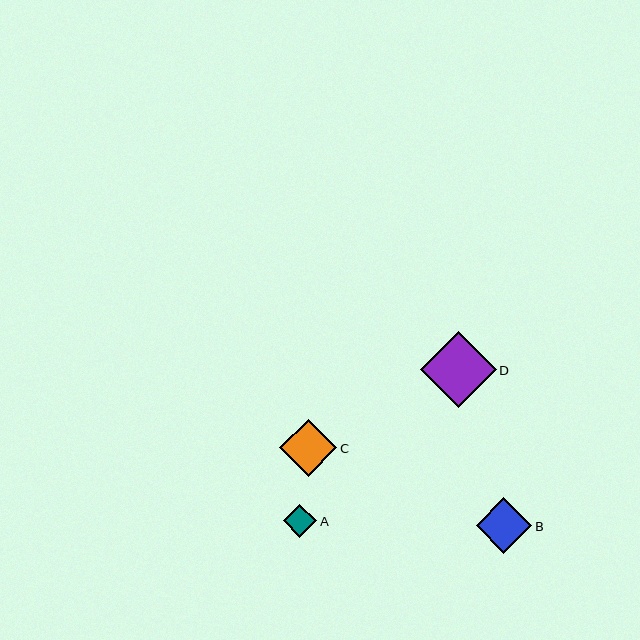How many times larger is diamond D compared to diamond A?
Diamond D is approximately 2.3 times the size of diamond A.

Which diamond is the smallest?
Diamond A is the smallest with a size of approximately 33 pixels.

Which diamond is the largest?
Diamond D is the largest with a size of approximately 76 pixels.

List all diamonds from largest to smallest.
From largest to smallest: D, C, B, A.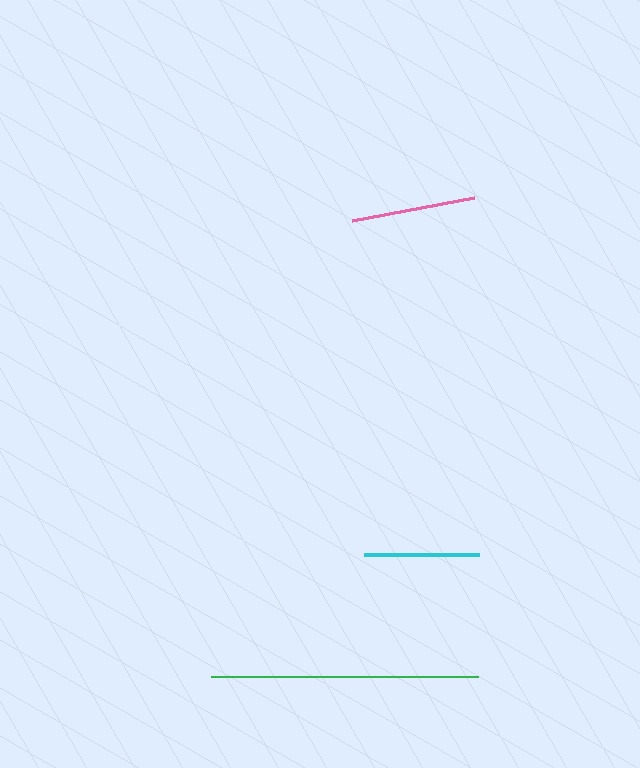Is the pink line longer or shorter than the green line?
The green line is longer than the pink line.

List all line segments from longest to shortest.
From longest to shortest: green, pink, cyan.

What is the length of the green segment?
The green segment is approximately 267 pixels long.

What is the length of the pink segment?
The pink segment is approximately 124 pixels long.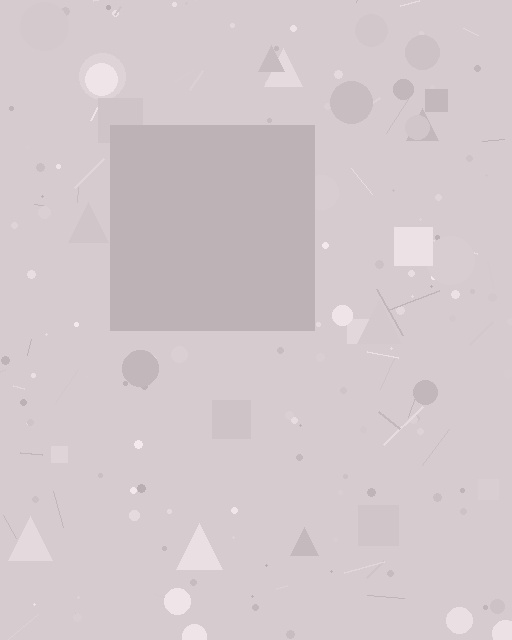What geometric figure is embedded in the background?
A square is embedded in the background.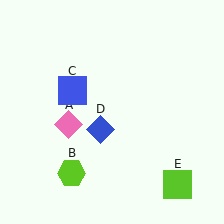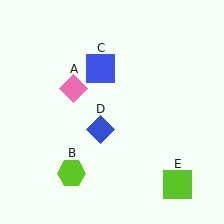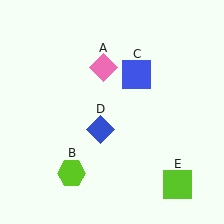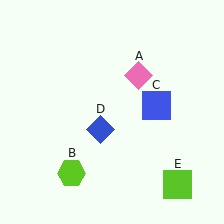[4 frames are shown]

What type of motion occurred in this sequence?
The pink diamond (object A), blue square (object C) rotated clockwise around the center of the scene.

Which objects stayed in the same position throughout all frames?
Lime hexagon (object B) and blue diamond (object D) and lime square (object E) remained stationary.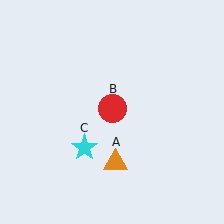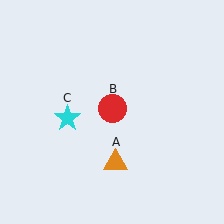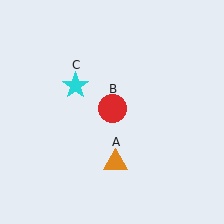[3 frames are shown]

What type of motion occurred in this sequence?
The cyan star (object C) rotated clockwise around the center of the scene.